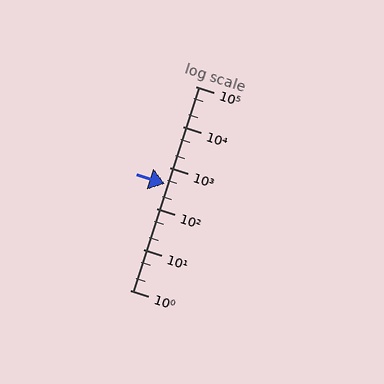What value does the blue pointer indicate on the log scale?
The pointer indicates approximately 410.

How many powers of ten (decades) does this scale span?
The scale spans 5 decades, from 1 to 100000.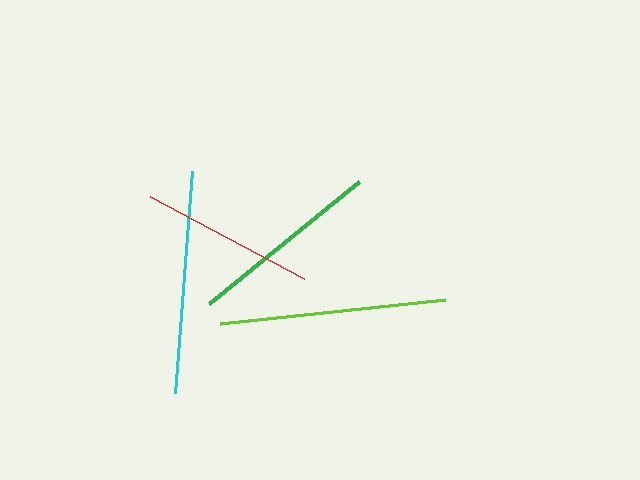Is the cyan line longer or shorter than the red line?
The cyan line is longer than the red line.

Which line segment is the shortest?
The red line is the shortest at approximately 174 pixels.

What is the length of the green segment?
The green segment is approximately 193 pixels long.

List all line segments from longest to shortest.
From longest to shortest: lime, cyan, green, red.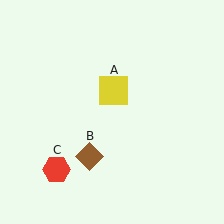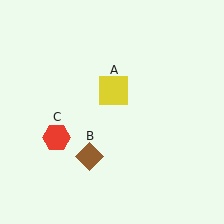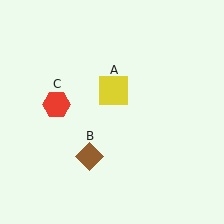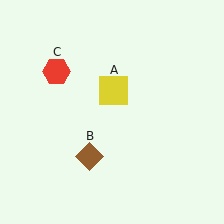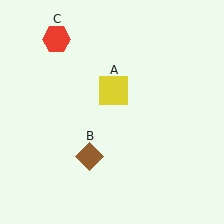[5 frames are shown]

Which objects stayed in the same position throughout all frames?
Yellow square (object A) and brown diamond (object B) remained stationary.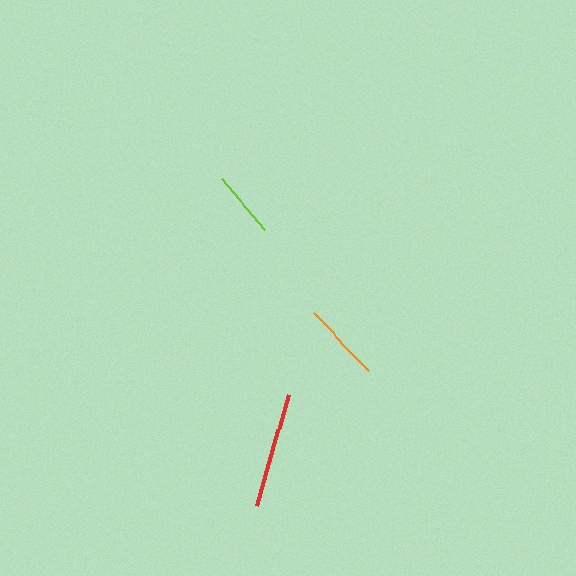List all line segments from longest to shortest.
From longest to shortest: red, orange, lime.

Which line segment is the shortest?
The lime line is the shortest at approximately 65 pixels.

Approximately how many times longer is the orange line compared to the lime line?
The orange line is approximately 1.2 times the length of the lime line.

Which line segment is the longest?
The red line is the longest at approximately 116 pixels.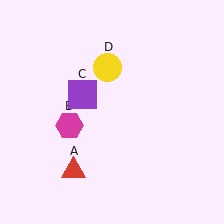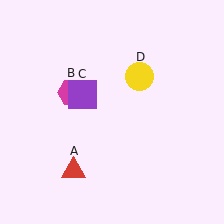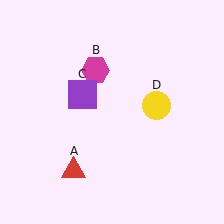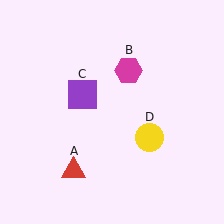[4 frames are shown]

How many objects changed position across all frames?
2 objects changed position: magenta hexagon (object B), yellow circle (object D).